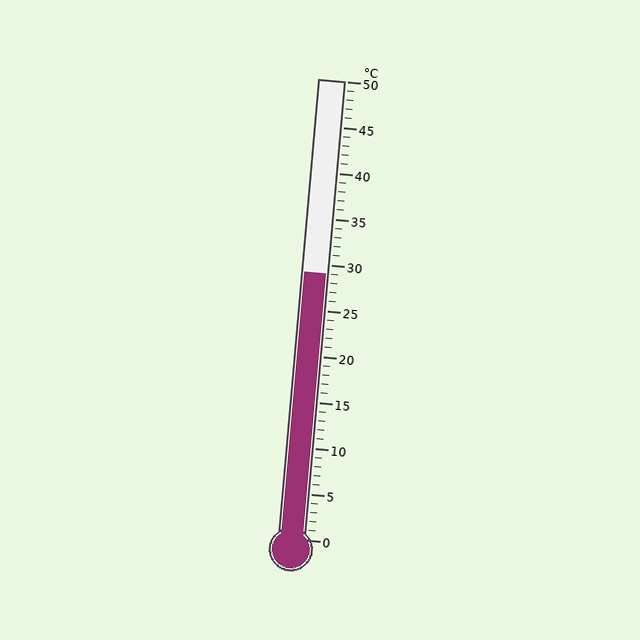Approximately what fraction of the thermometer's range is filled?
The thermometer is filled to approximately 60% of its range.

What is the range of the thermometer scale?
The thermometer scale ranges from 0°C to 50°C.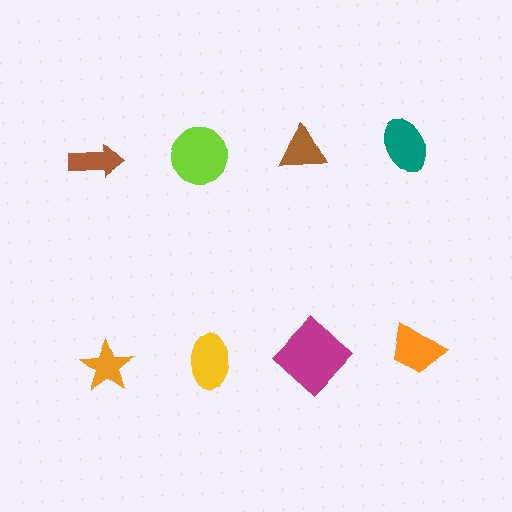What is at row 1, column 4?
A teal ellipse.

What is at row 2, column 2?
A yellow ellipse.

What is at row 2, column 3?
A magenta diamond.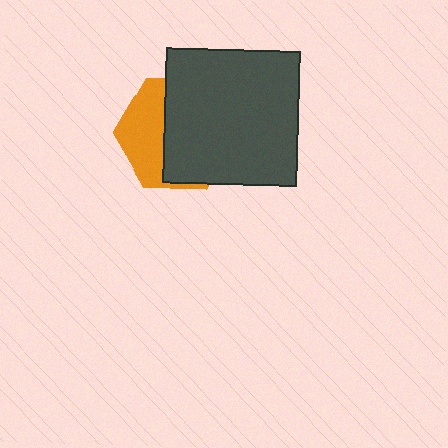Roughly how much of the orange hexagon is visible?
A small part of it is visible (roughly 39%).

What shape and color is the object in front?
The object in front is a dark gray square.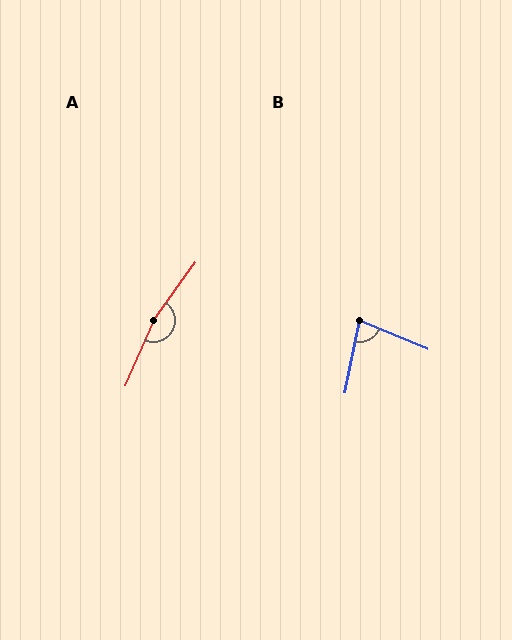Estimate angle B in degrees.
Approximately 79 degrees.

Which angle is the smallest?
B, at approximately 79 degrees.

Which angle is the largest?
A, at approximately 168 degrees.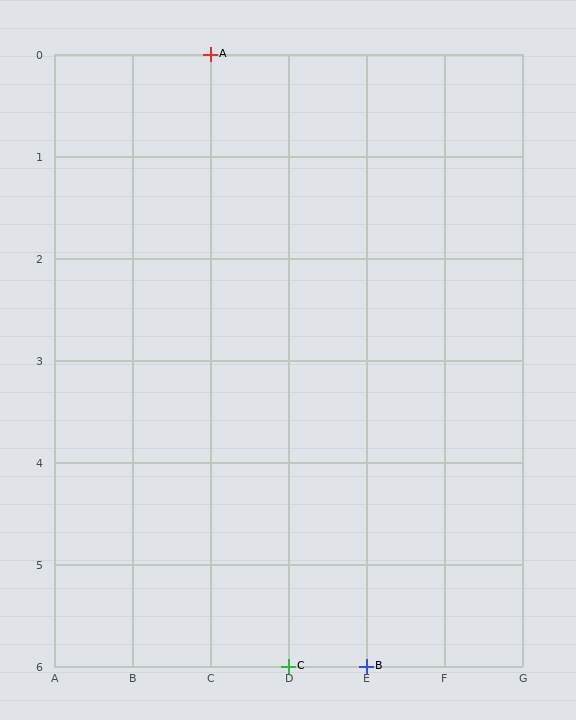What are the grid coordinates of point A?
Point A is at grid coordinates (C, 0).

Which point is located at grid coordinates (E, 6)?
Point B is at (E, 6).